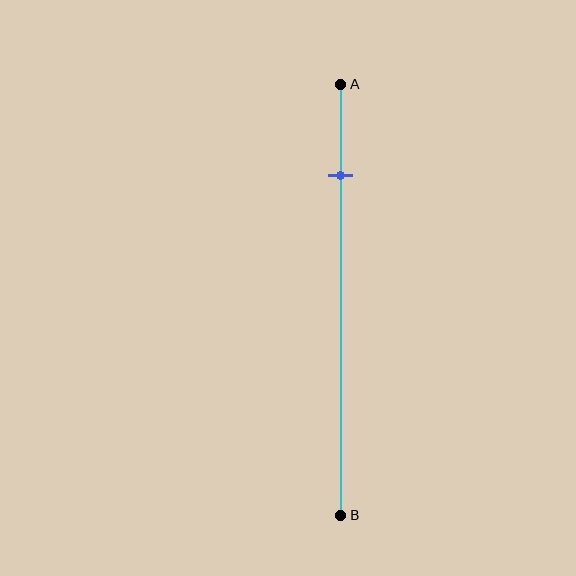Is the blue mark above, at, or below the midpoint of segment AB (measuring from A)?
The blue mark is above the midpoint of segment AB.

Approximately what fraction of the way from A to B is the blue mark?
The blue mark is approximately 20% of the way from A to B.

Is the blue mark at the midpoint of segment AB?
No, the mark is at about 20% from A, not at the 50% midpoint.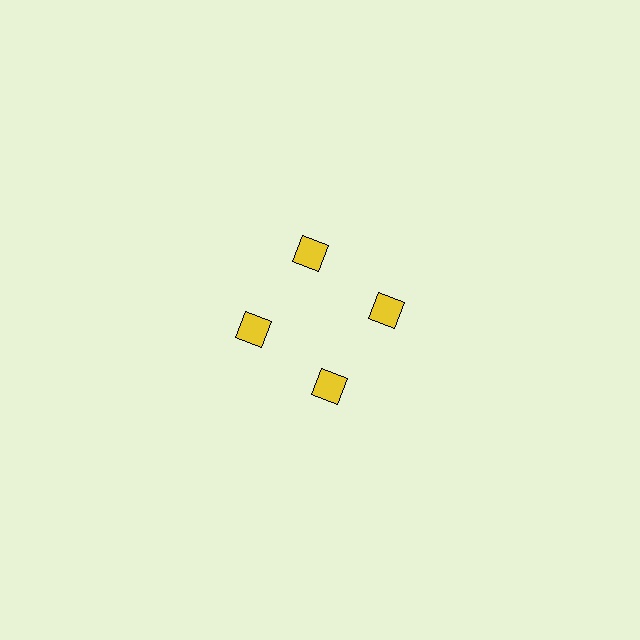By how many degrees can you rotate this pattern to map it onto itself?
The pattern maps onto itself every 90 degrees of rotation.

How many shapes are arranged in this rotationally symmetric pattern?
There are 4 shapes, arranged in 4 groups of 1.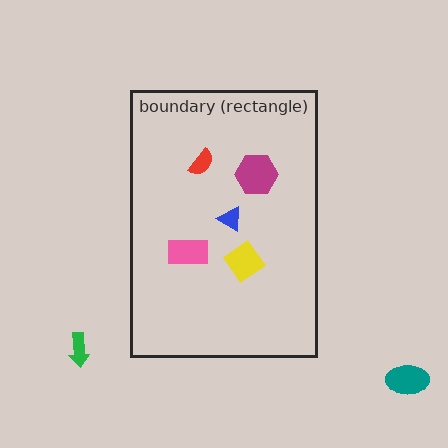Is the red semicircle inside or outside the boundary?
Inside.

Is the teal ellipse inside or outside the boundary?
Outside.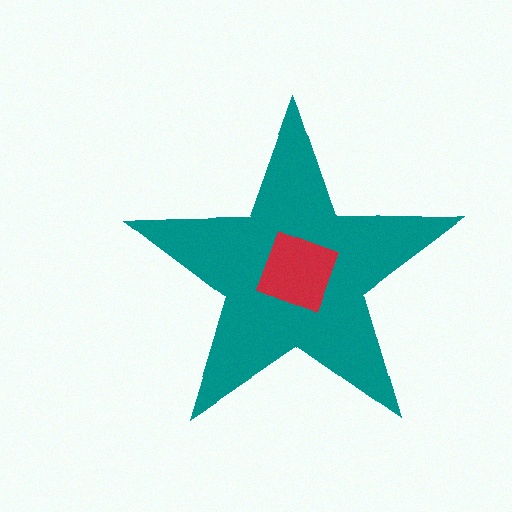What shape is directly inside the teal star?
The red square.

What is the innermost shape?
The red square.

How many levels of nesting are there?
2.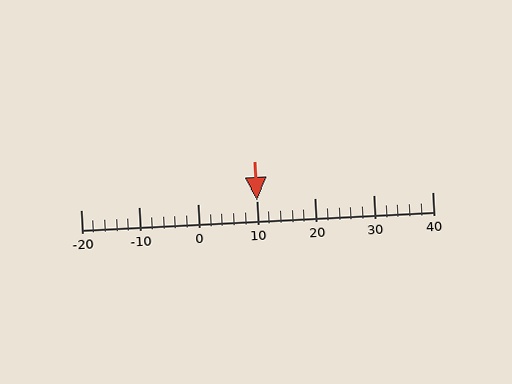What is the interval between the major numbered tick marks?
The major tick marks are spaced 10 units apart.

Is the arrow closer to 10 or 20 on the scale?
The arrow is closer to 10.